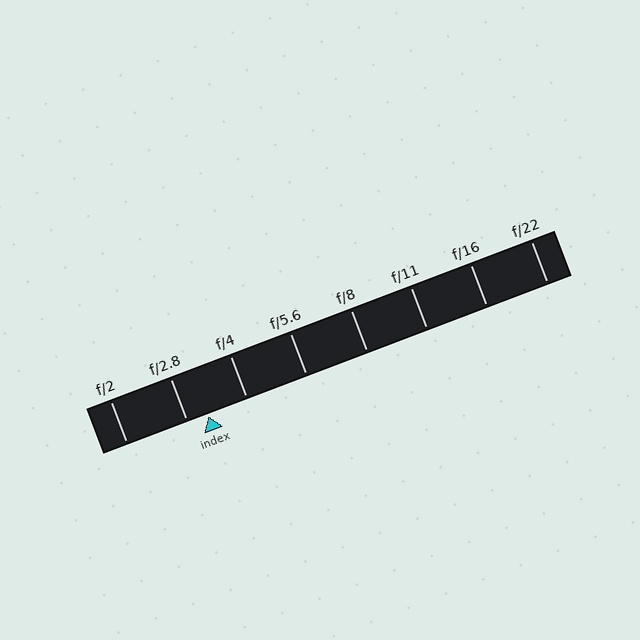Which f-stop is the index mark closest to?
The index mark is closest to f/2.8.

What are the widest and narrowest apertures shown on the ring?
The widest aperture shown is f/2 and the narrowest is f/22.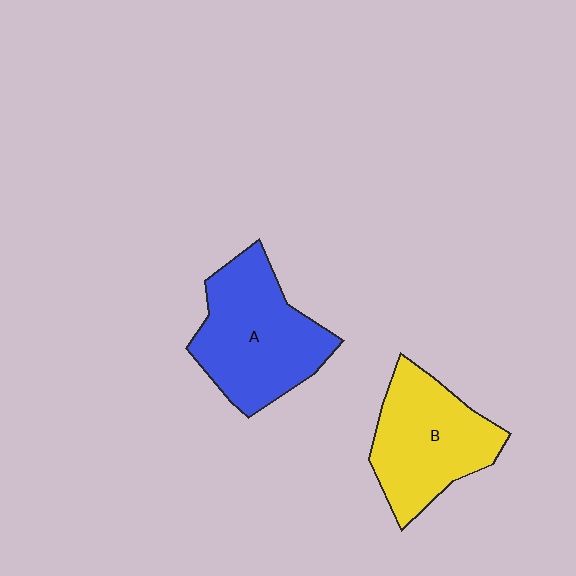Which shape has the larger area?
Shape A (blue).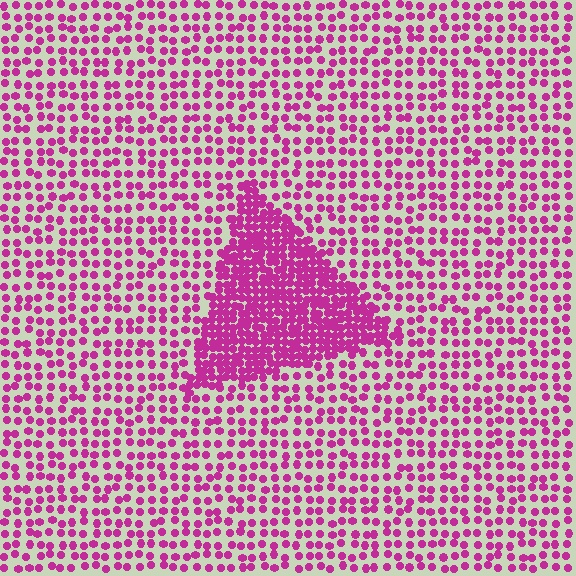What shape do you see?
I see a triangle.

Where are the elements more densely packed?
The elements are more densely packed inside the triangle boundary.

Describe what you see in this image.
The image contains small magenta elements arranged at two different densities. A triangle-shaped region is visible where the elements are more densely packed than the surrounding area.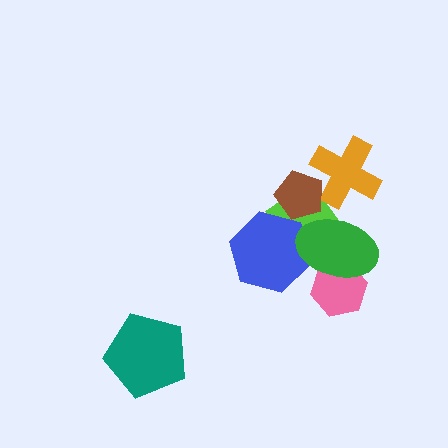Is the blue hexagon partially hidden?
Yes, it is partially covered by another shape.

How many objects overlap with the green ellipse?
3 objects overlap with the green ellipse.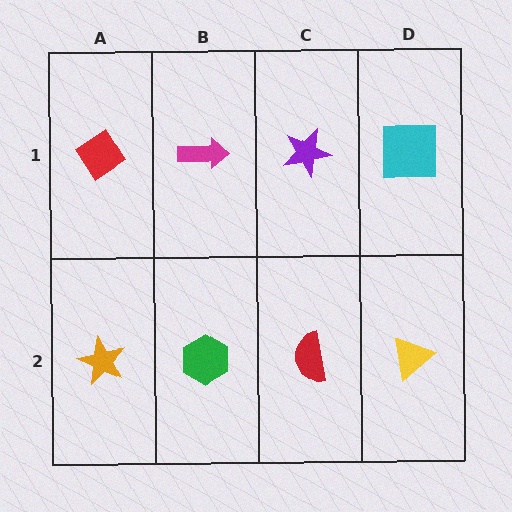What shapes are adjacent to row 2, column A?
A red diamond (row 1, column A), a green hexagon (row 2, column B).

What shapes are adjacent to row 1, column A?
An orange star (row 2, column A), a magenta arrow (row 1, column B).